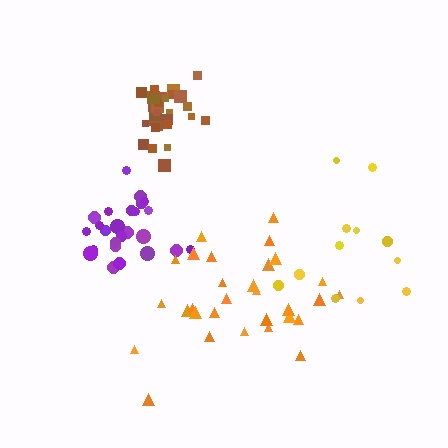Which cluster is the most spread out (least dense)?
Yellow.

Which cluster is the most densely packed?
Brown.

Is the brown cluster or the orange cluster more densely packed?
Brown.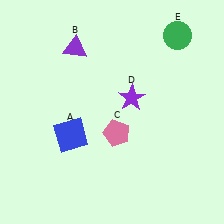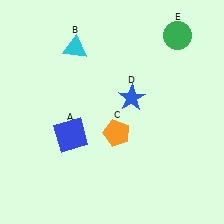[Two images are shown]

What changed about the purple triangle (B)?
In Image 1, B is purple. In Image 2, it changed to cyan.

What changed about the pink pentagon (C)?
In Image 1, C is pink. In Image 2, it changed to orange.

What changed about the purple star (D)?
In Image 1, D is purple. In Image 2, it changed to blue.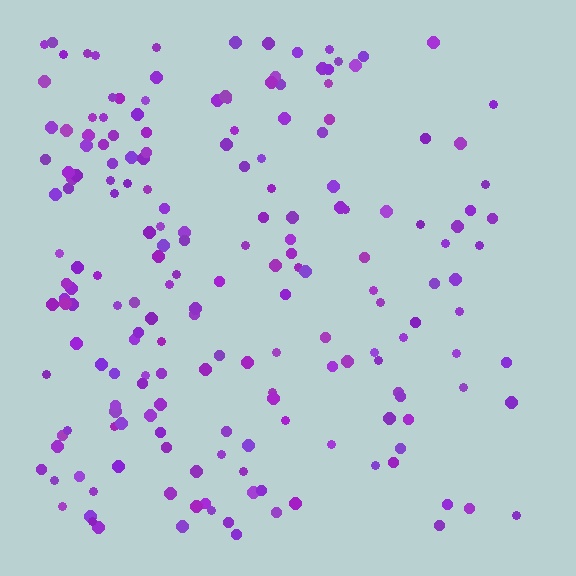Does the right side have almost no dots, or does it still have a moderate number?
Still a moderate number, just noticeably fewer than the left.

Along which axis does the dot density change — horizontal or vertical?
Horizontal.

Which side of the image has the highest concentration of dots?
The left.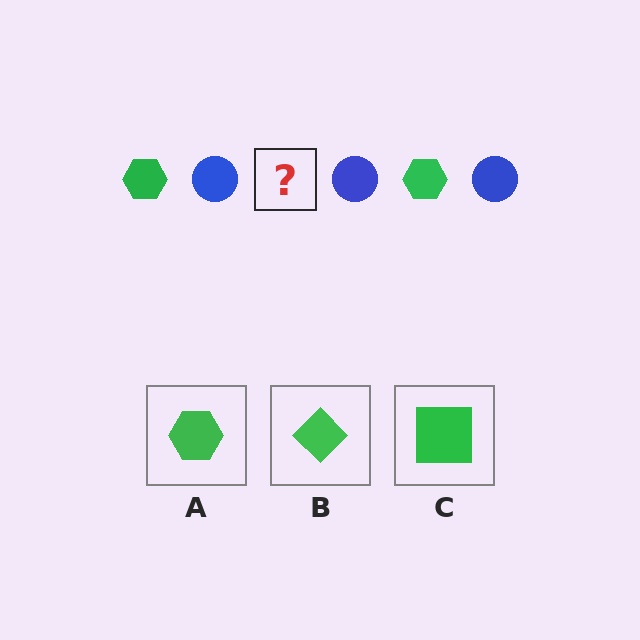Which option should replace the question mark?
Option A.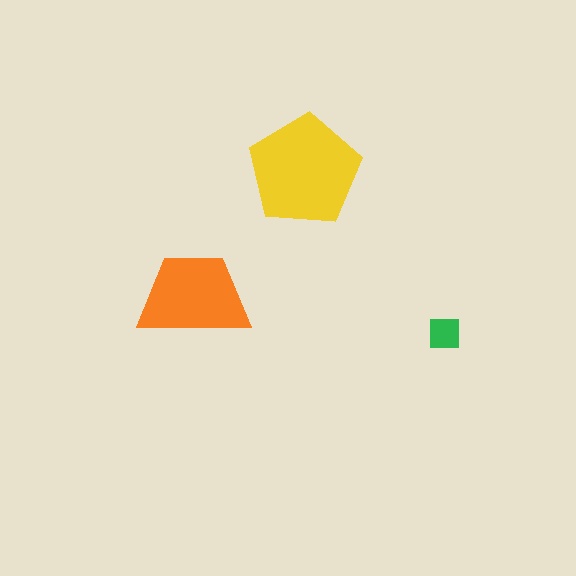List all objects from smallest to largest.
The green square, the orange trapezoid, the yellow pentagon.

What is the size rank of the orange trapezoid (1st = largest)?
2nd.